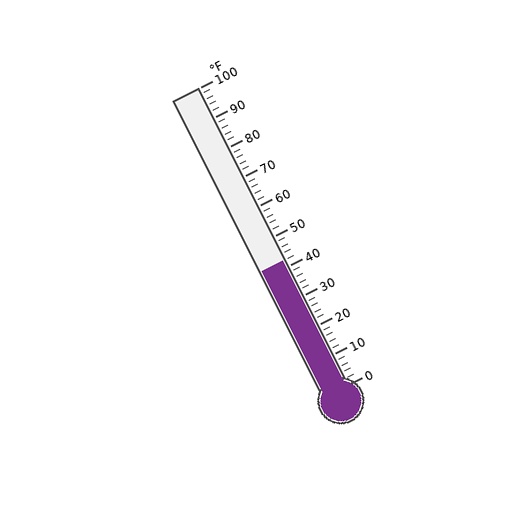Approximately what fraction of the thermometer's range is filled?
The thermometer is filled to approximately 40% of its range.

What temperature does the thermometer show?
The thermometer shows approximately 42°F.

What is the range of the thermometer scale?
The thermometer scale ranges from 0°F to 100°F.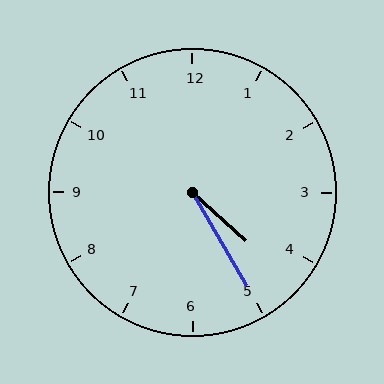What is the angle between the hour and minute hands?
Approximately 18 degrees.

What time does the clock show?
4:25.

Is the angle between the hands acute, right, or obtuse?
It is acute.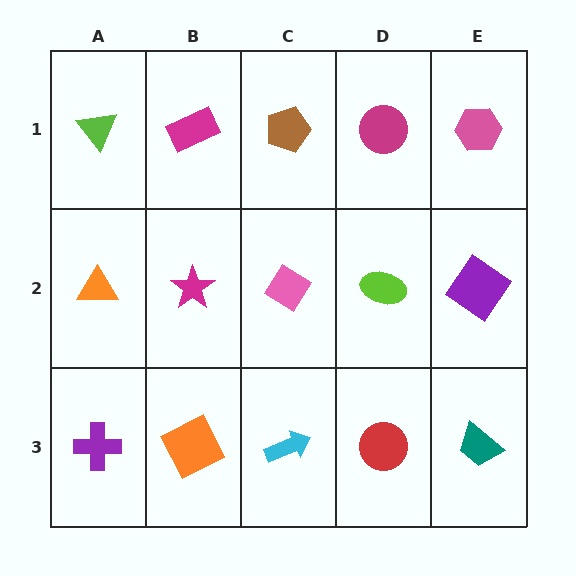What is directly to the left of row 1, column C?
A magenta rectangle.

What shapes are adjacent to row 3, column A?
An orange triangle (row 2, column A), an orange square (row 3, column B).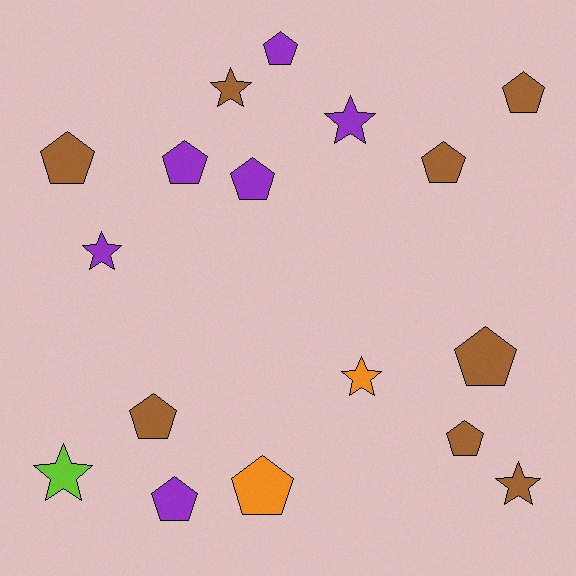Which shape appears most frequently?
Pentagon, with 11 objects.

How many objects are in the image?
There are 17 objects.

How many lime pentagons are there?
There are no lime pentagons.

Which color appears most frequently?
Brown, with 8 objects.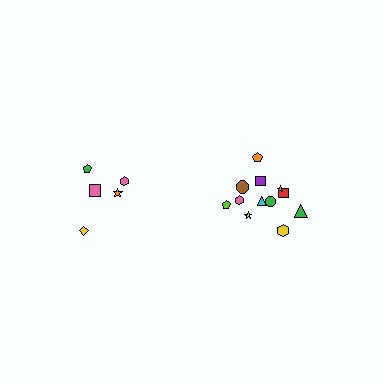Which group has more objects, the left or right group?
The right group.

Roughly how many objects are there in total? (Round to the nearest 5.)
Roughly 15 objects in total.